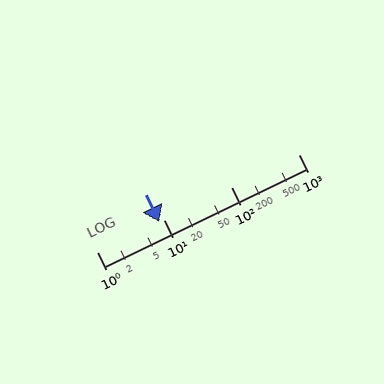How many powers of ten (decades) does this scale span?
The scale spans 3 decades, from 1 to 1000.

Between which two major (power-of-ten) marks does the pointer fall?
The pointer is between 1 and 10.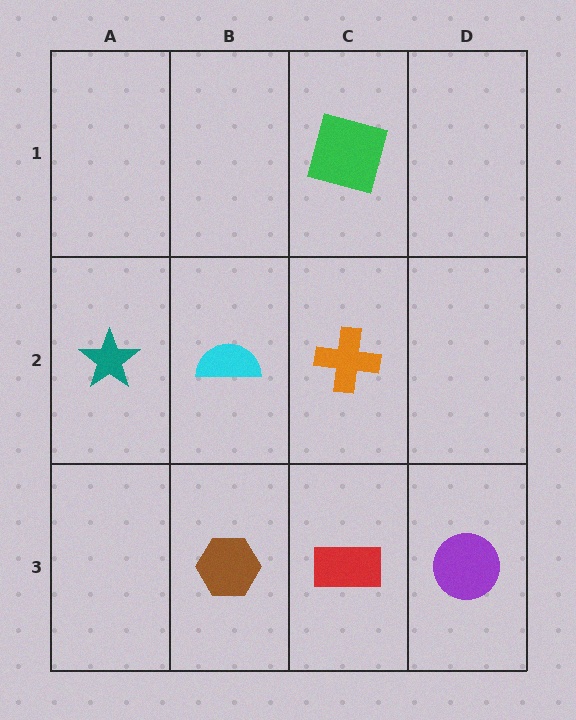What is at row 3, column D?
A purple circle.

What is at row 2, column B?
A cyan semicircle.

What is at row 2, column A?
A teal star.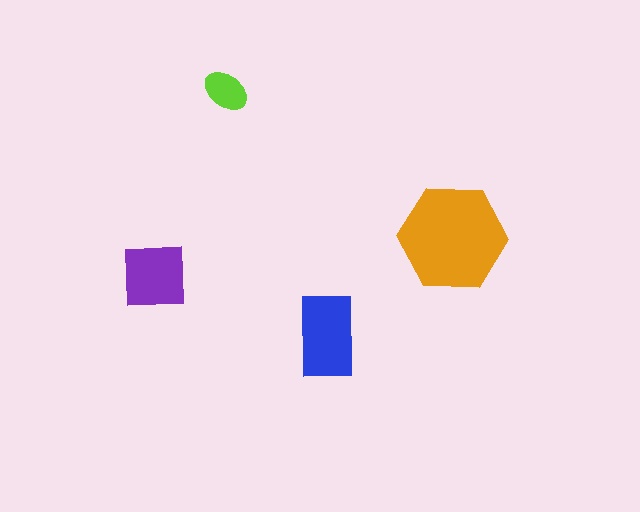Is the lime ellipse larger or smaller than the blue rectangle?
Smaller.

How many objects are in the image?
There are 4 objects in the image.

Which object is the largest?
The orange hexagon.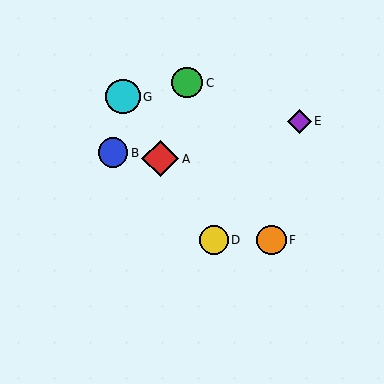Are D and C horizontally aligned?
No, D is at y≈240 and C is at y≈83.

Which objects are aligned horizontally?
Objects D, F are aligned horizontally.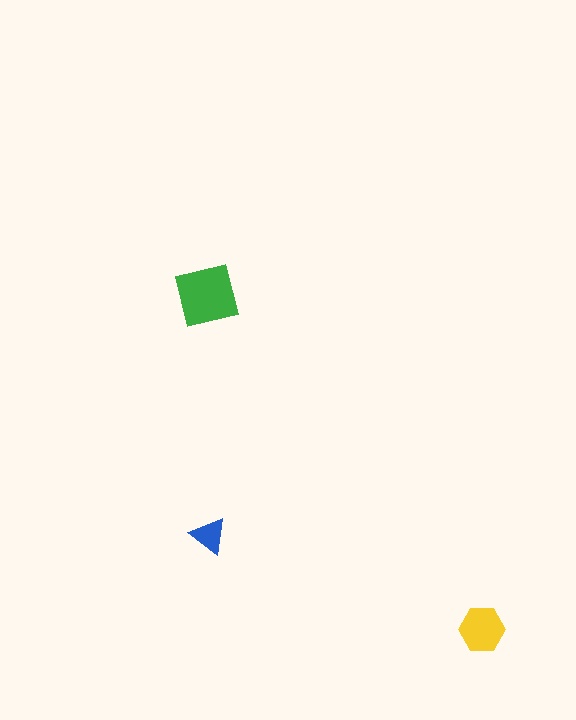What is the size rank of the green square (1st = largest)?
1st.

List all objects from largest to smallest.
The green square, the yellow hexagon, the blue triangle.